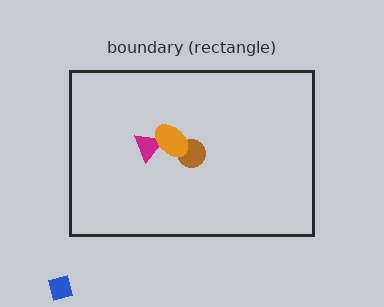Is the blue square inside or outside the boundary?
Outside.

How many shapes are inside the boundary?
3 inside, 1 outside.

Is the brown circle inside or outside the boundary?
Inside.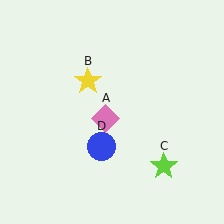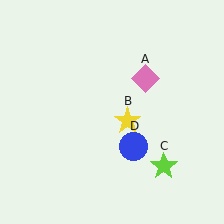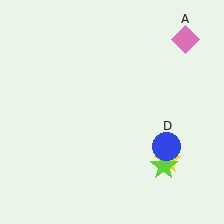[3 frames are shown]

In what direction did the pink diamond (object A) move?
The pink diamond (object A) moved up and to the right.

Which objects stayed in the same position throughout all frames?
Lime star (object C) remained stationary.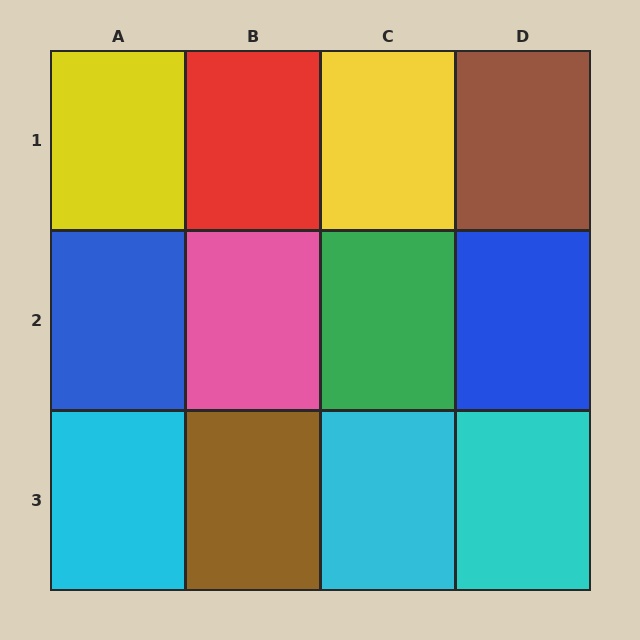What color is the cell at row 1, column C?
Yellow.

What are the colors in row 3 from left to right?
Cyan, brown, cyan, cyan.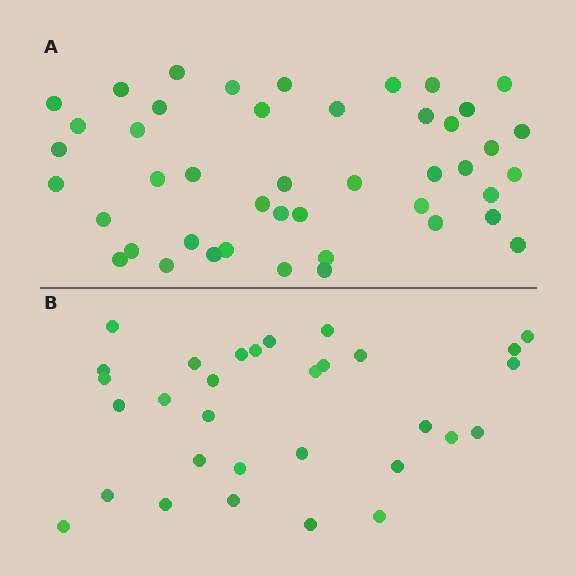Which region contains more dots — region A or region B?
Region A (the top region) has more dots.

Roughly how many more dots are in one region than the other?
Region A has approximately 15 more dots than region B.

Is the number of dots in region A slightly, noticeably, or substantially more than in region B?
Region A has substantially more. The ratio is roughly 1.5 to 1.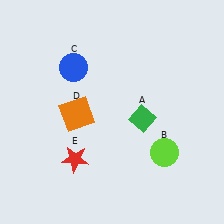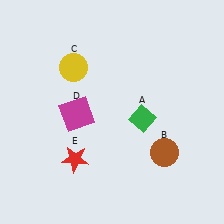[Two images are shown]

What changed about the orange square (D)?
In Image 1, D is orange. In Image 2, it changed to magenta.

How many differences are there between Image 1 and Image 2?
There are 3 differences between the two images.